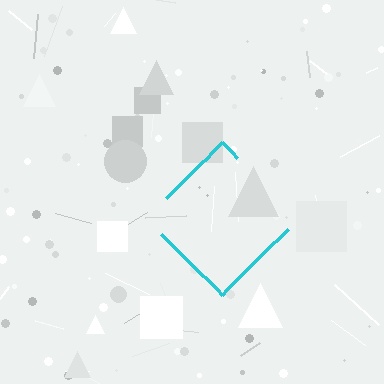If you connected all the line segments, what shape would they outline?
They would outline a diamond.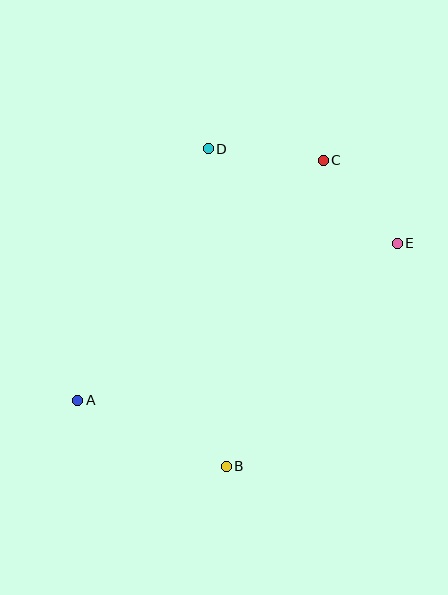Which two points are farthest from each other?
Points A and E are farthest from each other.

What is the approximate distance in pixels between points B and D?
The distance between B and D is approximately 318 pixels.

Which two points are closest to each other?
Points C and E are closest to each other.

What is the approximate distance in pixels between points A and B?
The distance between A and B is approximately 163 pixels.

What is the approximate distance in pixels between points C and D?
The distance between C and D is approximately 115 pixels.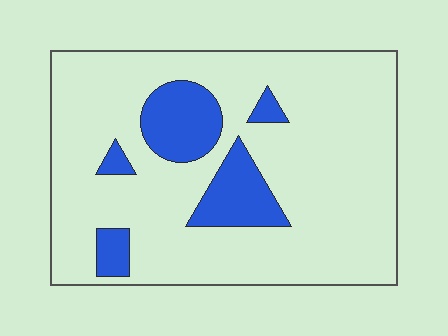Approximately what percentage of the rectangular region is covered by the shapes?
Approximately 15%.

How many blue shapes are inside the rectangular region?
5.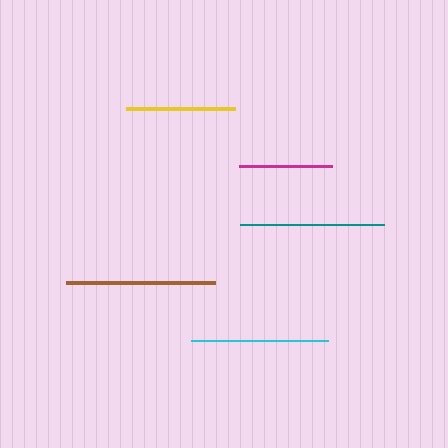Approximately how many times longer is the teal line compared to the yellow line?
The teal line is approximately 1.3 times the length of the yellow line.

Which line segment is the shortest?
The magenta line is the shortest at approximately 92 pixels.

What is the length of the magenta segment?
The magenta segment is approximately 92 pixels long.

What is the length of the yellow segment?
The yellow segment is approximately 109 pixels long.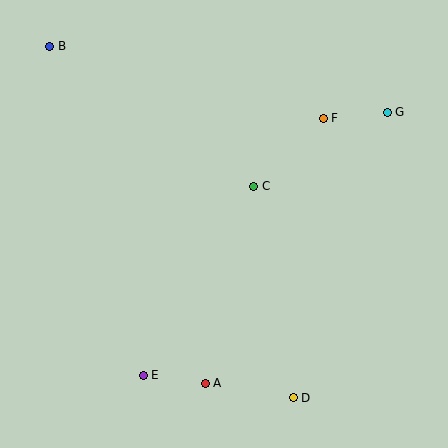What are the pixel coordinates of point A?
Point A is at (205, 383).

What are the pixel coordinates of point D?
Point D is at (293, 398).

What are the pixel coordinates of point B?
Point B is at (50, 46).